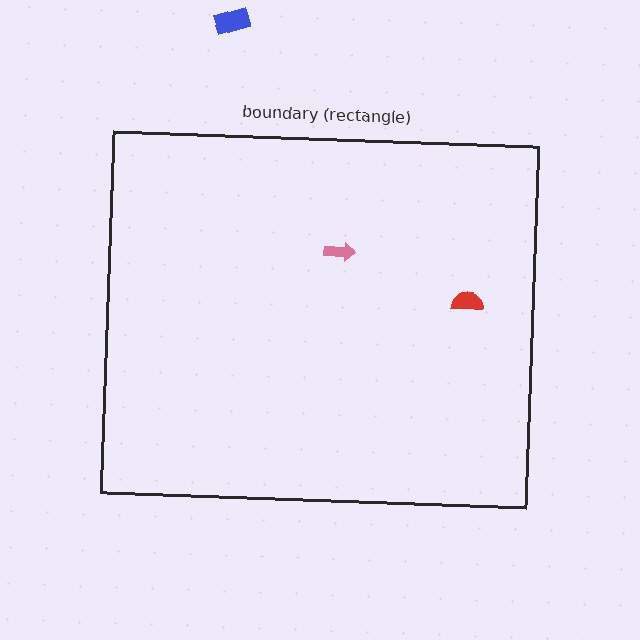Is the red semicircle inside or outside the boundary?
Inside.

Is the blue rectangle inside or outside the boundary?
Outside.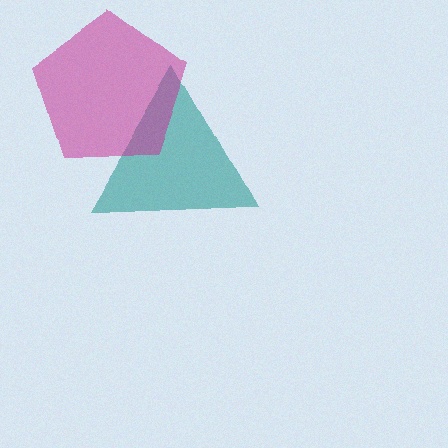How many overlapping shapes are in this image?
There are 2 overlapping shapes in the image.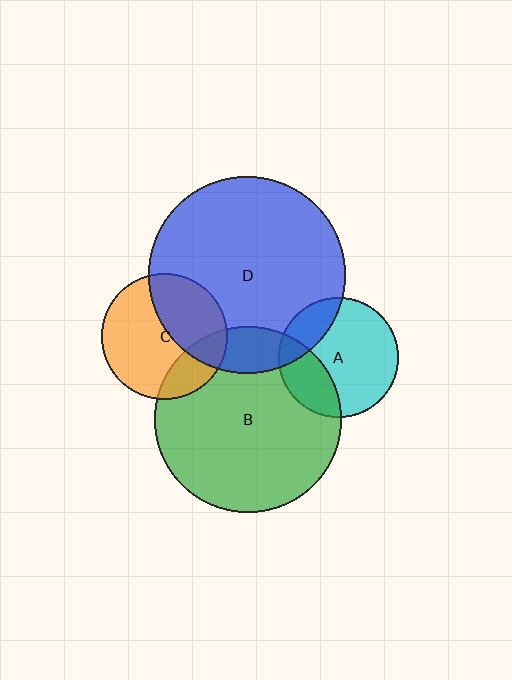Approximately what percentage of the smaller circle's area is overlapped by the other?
Approximately 20%.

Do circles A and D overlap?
Yes.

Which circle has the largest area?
Circle D (blue).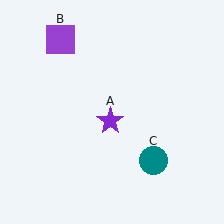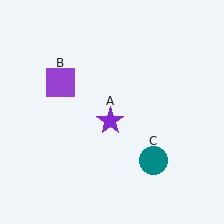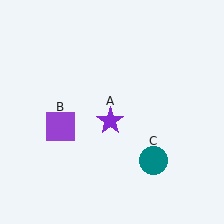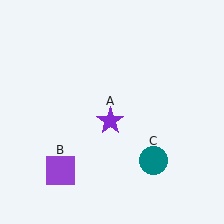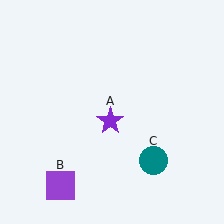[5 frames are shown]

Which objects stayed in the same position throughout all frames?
Purple star (object A) and teal circle (object C) remained stationary.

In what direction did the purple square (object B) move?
The purple square (object B) moved down.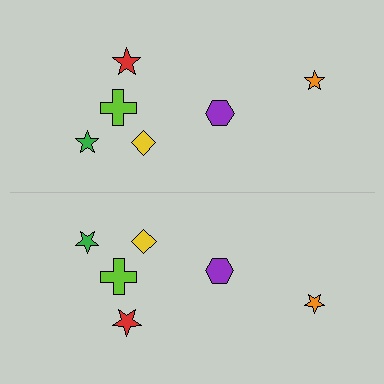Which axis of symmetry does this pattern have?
The pattern has a horizontal axis of symmetry running through the center of the image.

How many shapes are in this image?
There are 12 shapes in this image.